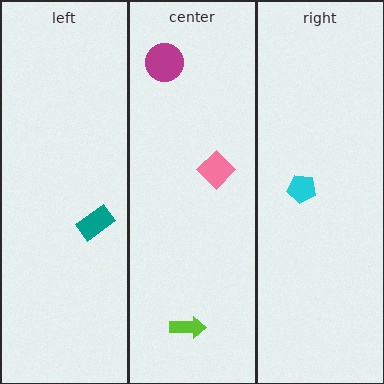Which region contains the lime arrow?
The center region.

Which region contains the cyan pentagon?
The right region.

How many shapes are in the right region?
1.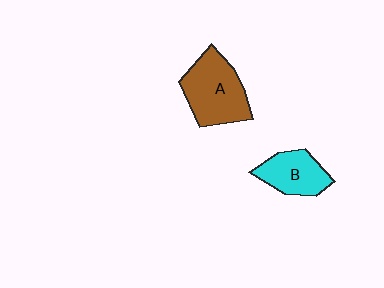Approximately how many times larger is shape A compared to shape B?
Approximately 1.5 times.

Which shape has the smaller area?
Shape B (cyan).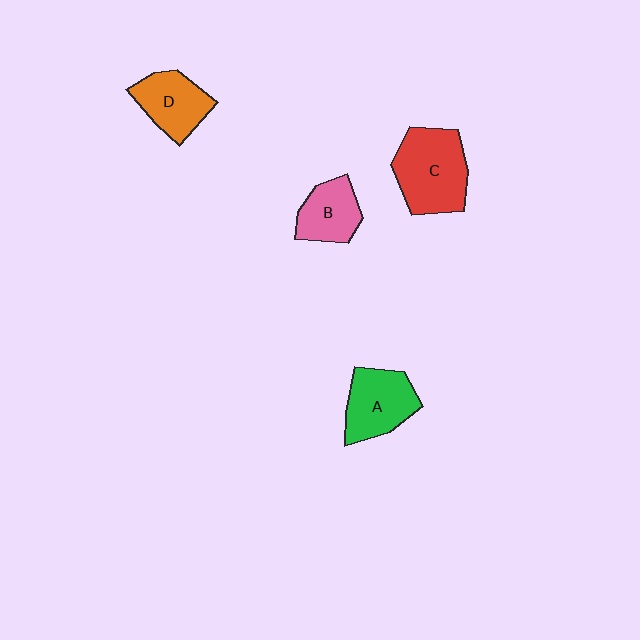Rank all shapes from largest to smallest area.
From largest to smallest: C (red), A (green), D (orange), B (pink).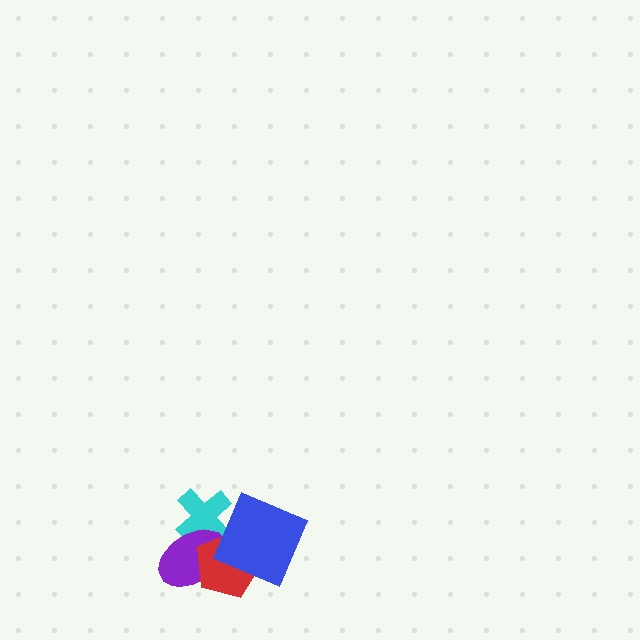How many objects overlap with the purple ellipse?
2 objects overlap with the purple ellipse.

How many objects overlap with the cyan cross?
2 objects overlap with the cyan cross.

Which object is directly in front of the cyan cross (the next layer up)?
The purple ellipse is directly in front of the cyan cross.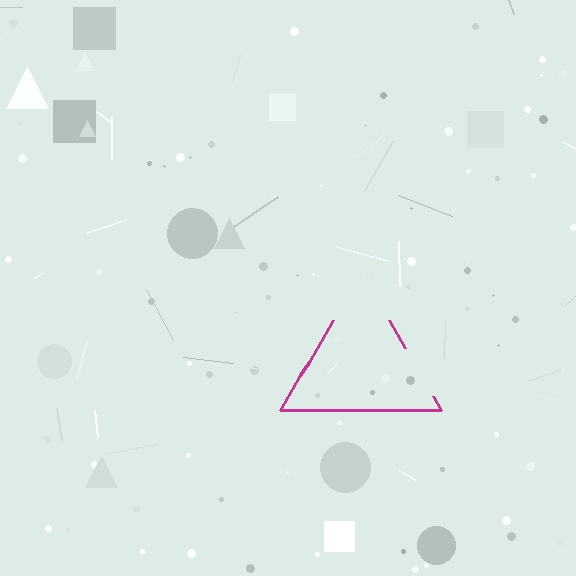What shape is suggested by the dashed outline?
The dashed outline suggests a triangle.